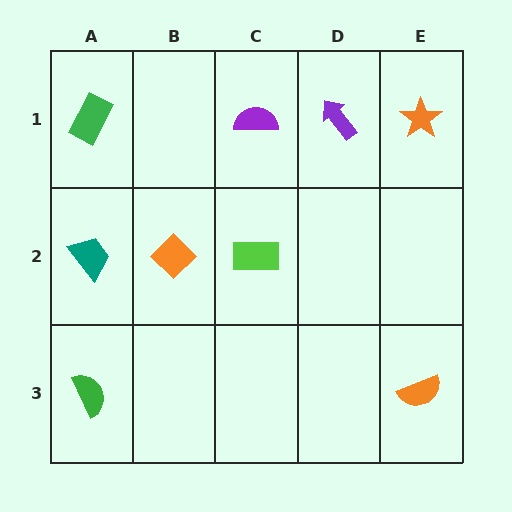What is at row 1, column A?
A green rectangle.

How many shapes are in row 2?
3 shapes.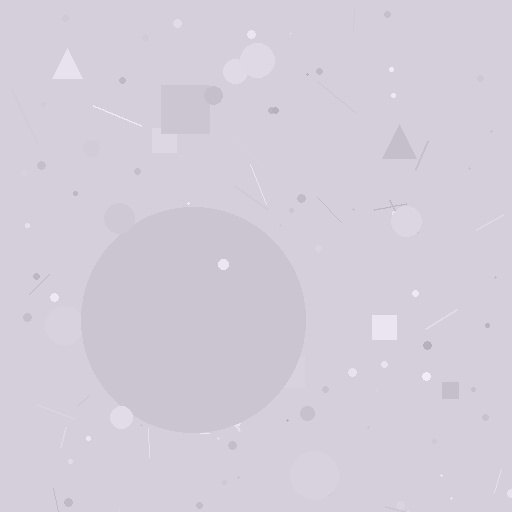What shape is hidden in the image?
A circle is hidden in the image.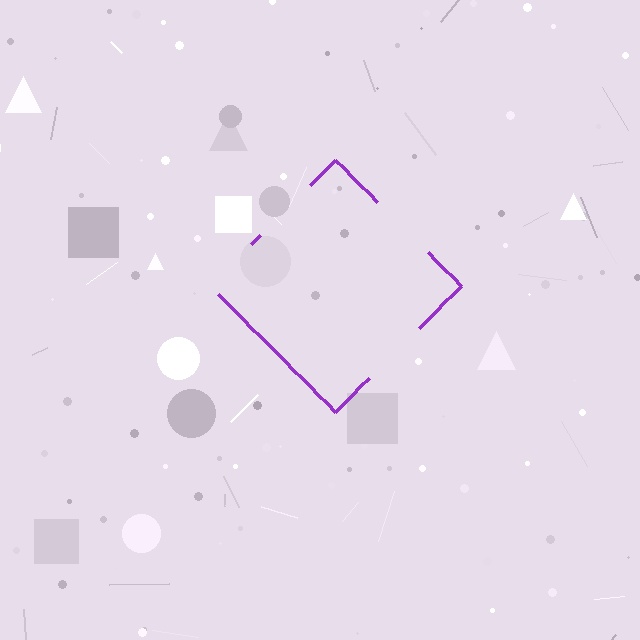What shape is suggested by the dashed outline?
The dashed outline suggests a diamond.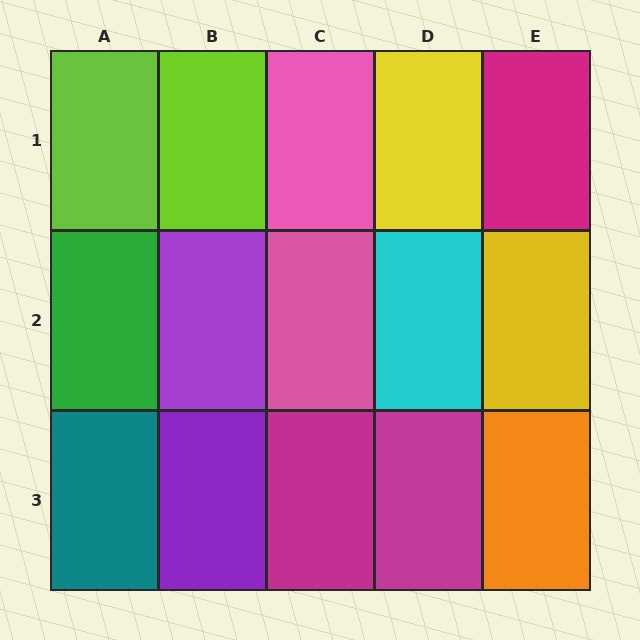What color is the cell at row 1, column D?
Yellow.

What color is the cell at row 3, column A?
Teal.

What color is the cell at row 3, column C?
Magenta.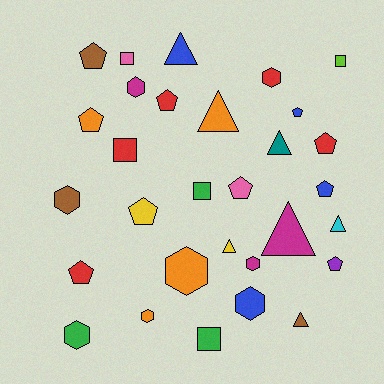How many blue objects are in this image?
There are 4 blue objects.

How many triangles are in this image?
There are 7 triangles.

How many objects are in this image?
There are 30 objects.